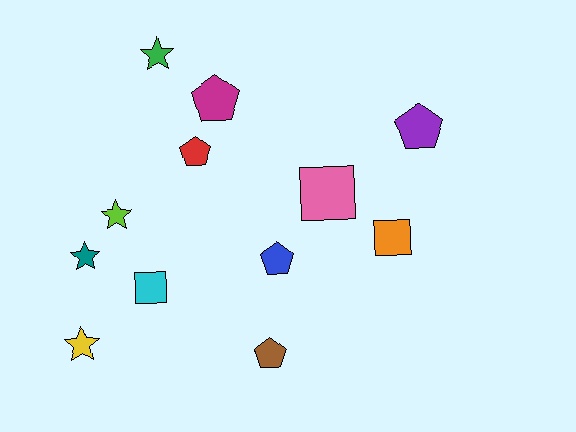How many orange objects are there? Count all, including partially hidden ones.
There is 1 orange object.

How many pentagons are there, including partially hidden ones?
There are 5 pentagons.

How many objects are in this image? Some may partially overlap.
There are 12 objects.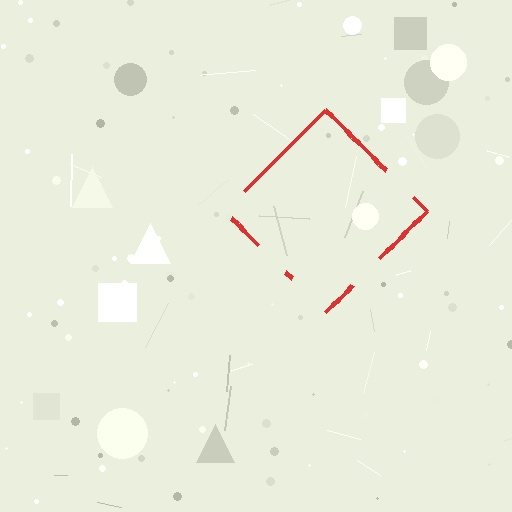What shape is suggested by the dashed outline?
The dashed outline suggests a diamond.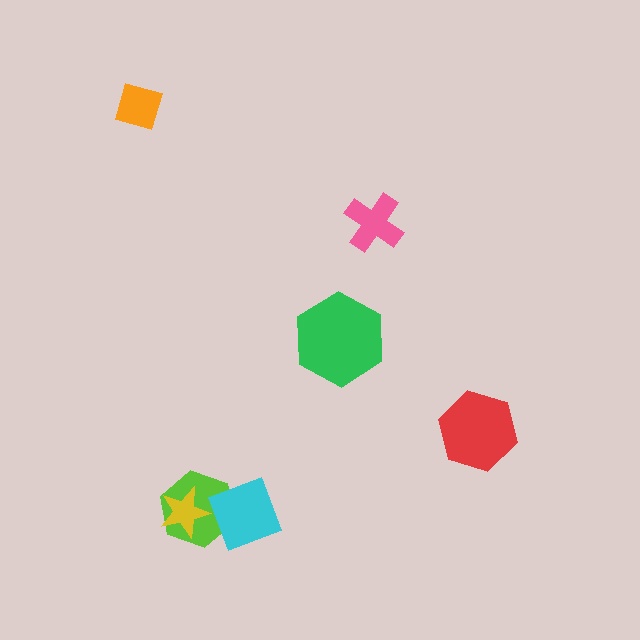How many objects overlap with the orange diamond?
0 objects overlap with the orange diamond.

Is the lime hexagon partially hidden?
Yes, it is partially covered by another shape.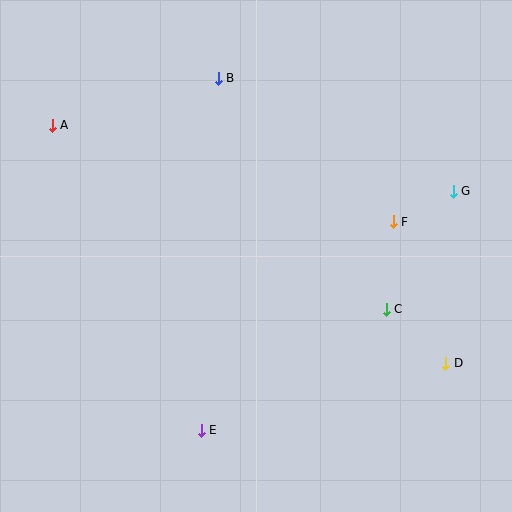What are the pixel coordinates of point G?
Point G is at (453, 191).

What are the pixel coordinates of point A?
Point A is at (52, 125).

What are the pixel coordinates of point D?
Point D is at (446, 363).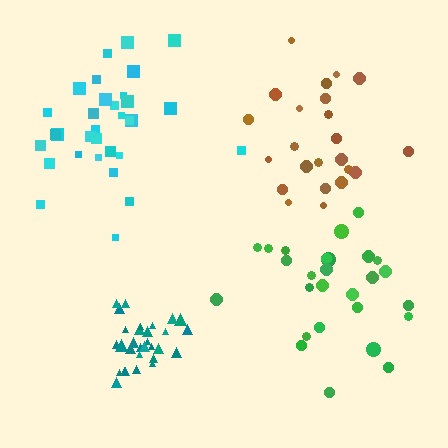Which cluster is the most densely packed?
Teal.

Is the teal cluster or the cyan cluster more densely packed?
Teal.